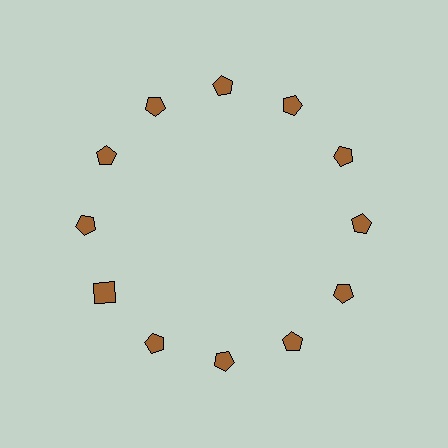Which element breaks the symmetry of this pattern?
The brown square at roughly the 8 o'clock position breaks the symmetry. All other shapes are brown pentagons.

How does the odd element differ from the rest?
It has a different shape: square instead of pentagon.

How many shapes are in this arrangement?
There are 12 shapes arranged in a ring pattern.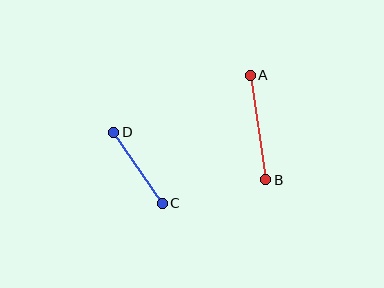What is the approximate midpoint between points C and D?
The midpoint is at approximately (138, 168) pixels.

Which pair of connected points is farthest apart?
Points A and B are farthest apart.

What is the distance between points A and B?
The distance is approximately 106 pixels.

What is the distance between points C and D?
The distance is approximately 86 pixels.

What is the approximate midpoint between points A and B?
The midpoint is at approximately (258, 127) pixels.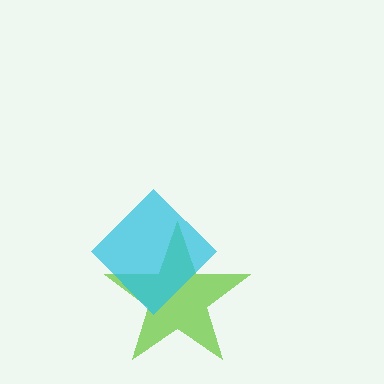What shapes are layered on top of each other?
The layered shapes are: a lime star, a cyan diamond.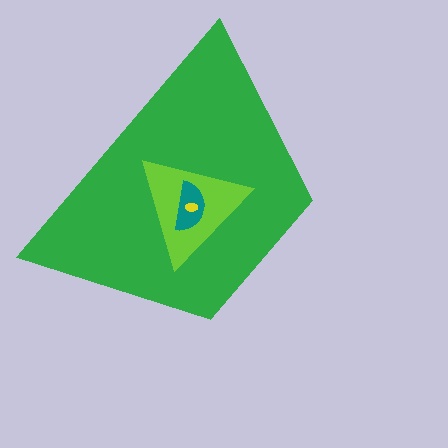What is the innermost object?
The yellow ellipse.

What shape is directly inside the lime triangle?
The teal semicircle.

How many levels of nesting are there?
4.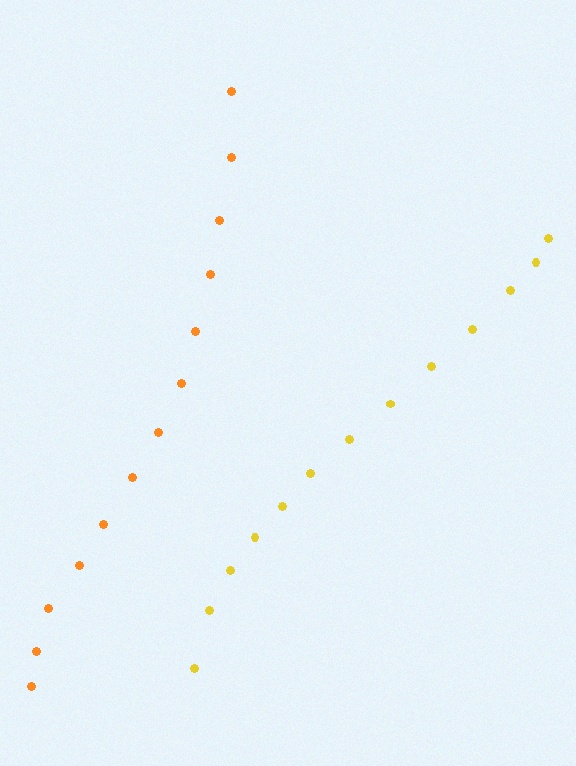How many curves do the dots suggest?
There are 2 distinct paths.